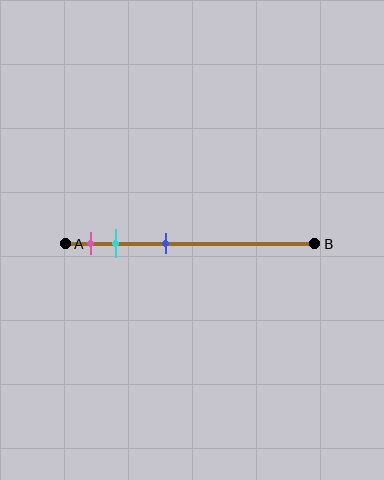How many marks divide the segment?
There are 3 marks dividing the segment.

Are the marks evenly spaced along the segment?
No, the marks are not evenly spaced.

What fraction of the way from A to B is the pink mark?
The pink mark is approximately 10% (0.1) of the way from A to B.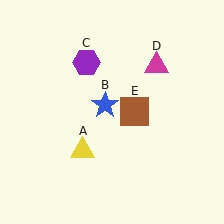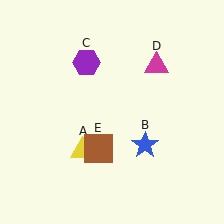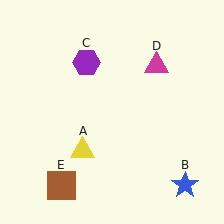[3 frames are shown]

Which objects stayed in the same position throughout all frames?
Yellow triangle (object A) and purple hexagon (object C) and magenta triangle (object D) remained stationary.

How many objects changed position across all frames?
2 objects changed position: blue star (object B), brown square (object E).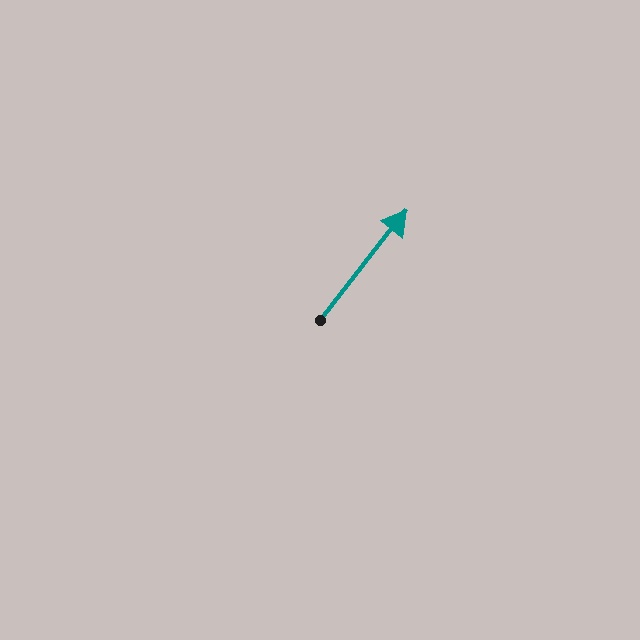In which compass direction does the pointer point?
Northeast.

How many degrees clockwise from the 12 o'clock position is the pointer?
Approximately 38 degrees.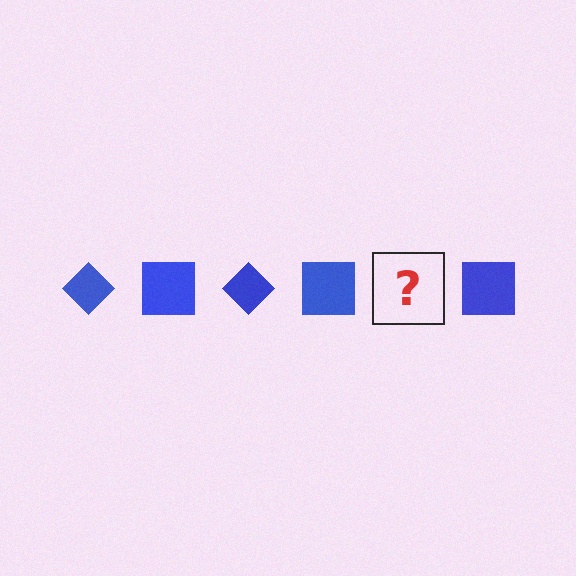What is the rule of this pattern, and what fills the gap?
The rule is that the pattern cycles through diamond, square shapes in blue. The gap should be filled with a blue diamond.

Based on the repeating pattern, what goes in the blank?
The blank should be a blue diamond.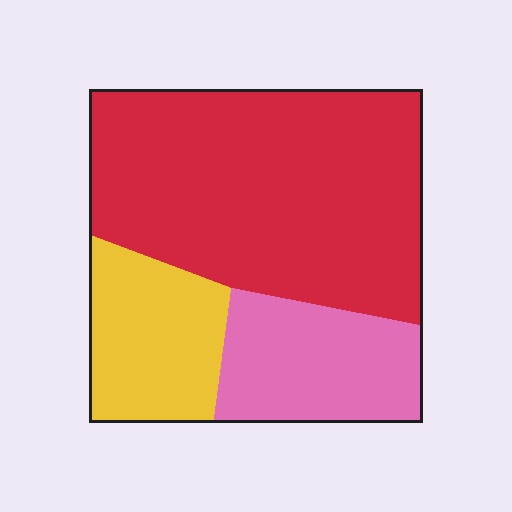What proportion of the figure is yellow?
Yellow covers 20% of the figure.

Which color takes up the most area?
Red, at roughly 60%.